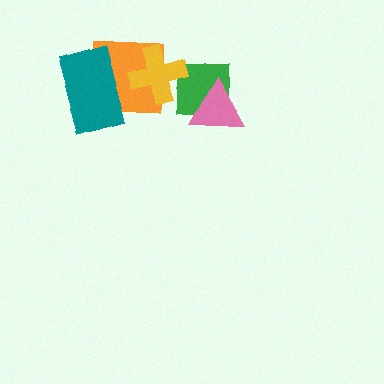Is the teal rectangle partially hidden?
No, no other shape covers it.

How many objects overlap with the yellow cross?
2 objects overlap with the yellow cross.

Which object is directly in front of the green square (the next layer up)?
The yellow cross is directly in front of the green square.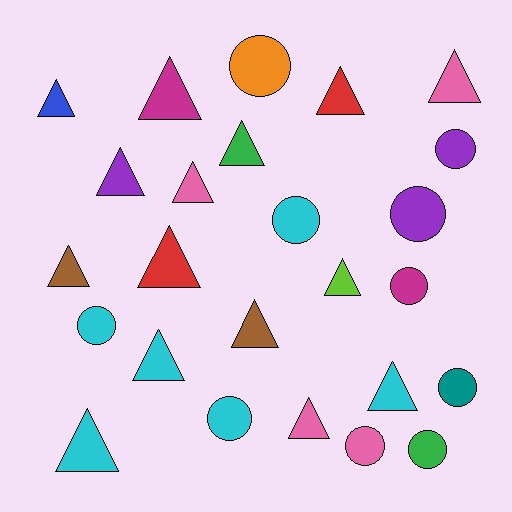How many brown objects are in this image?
There are 2 brown objects.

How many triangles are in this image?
There are 15 triangles.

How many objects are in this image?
There are 25 objects.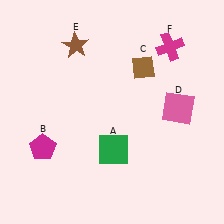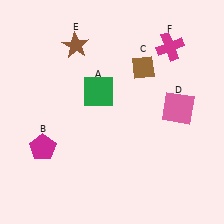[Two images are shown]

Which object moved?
The green square (A) moved up.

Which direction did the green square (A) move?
The green square (A) moved up.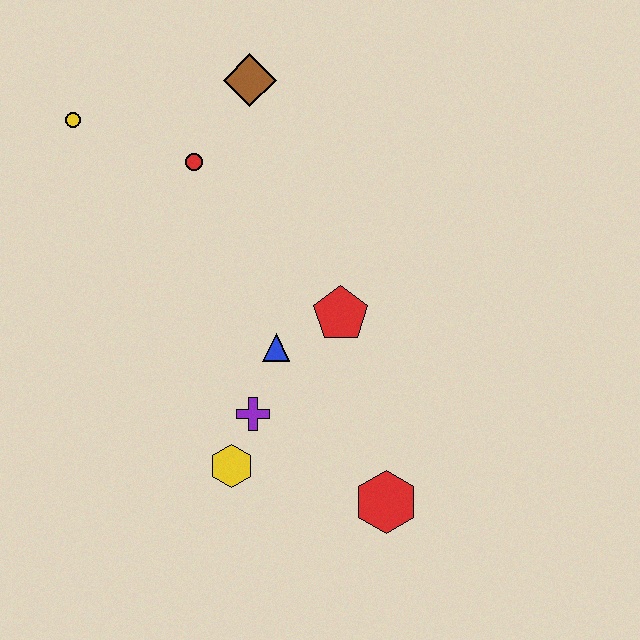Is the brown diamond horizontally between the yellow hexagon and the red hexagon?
Yes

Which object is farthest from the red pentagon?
The yellow circle is farthest from the red pentagon.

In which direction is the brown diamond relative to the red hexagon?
The brown diamond is above the red hexagon.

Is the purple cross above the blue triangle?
No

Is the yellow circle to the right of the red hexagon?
No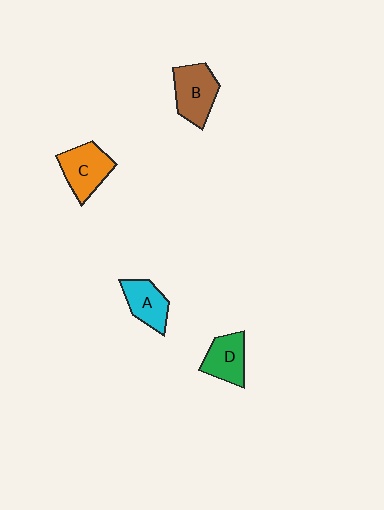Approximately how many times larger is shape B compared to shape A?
Approximately 1.2 times.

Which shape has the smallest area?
Shape A (cyan).